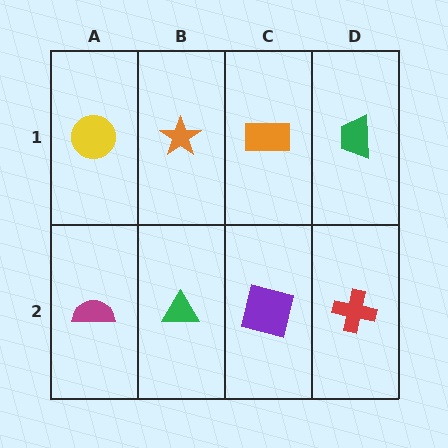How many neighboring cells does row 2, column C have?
3.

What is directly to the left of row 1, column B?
A yellow circle.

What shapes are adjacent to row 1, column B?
A green triangle (row 2, column B), a yellow circle (row 1, column A), an orange rectangle (row 1, column C).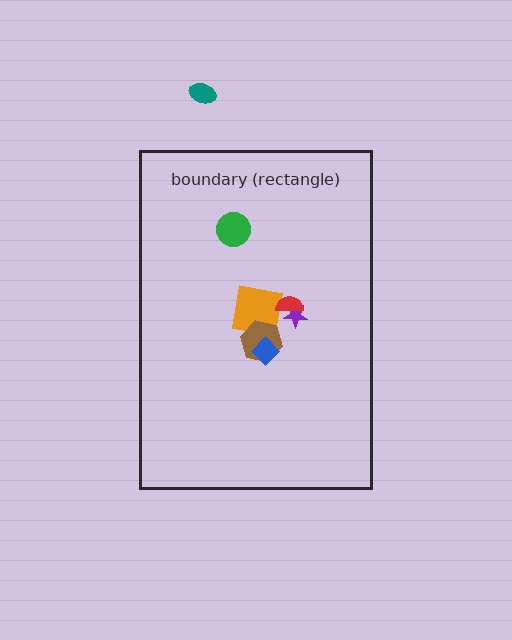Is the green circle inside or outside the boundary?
Inside.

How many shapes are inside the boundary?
6 inside, 1 outside.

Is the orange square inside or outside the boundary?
Inside.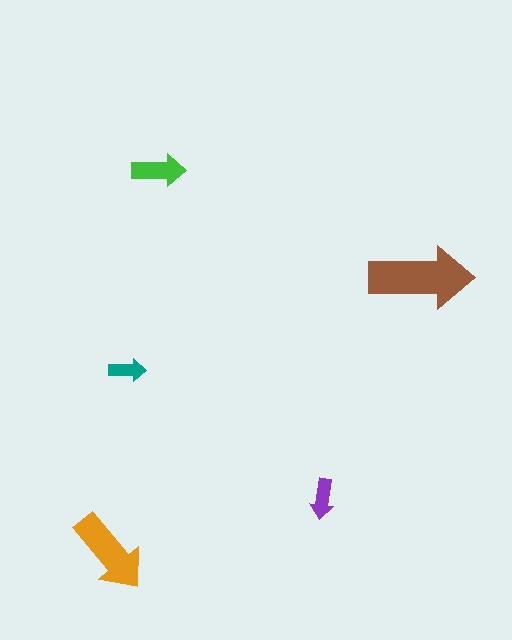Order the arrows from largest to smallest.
the brown one, the orange one, the green one, the purple one, the teal one.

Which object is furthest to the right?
The brown arrow is rightmost.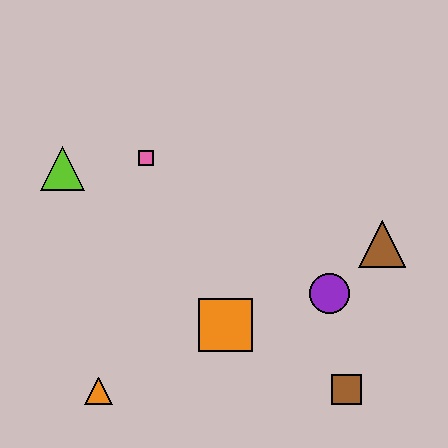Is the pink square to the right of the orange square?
No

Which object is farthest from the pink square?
The brown square is farthest from the pink square.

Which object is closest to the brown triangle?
The purple circle is closest to the brown triangle.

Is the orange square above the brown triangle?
No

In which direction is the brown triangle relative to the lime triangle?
The brown triangle is to the right of the lime triangle.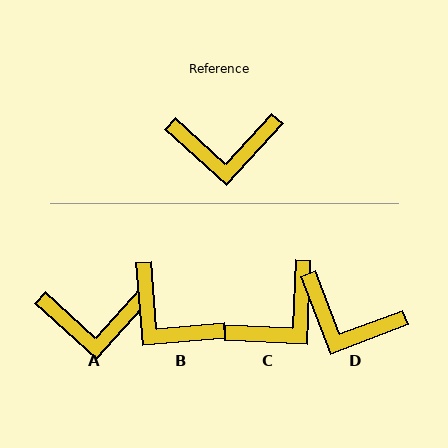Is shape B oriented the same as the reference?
No, it is off by about 43 degrees.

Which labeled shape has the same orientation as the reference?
A.